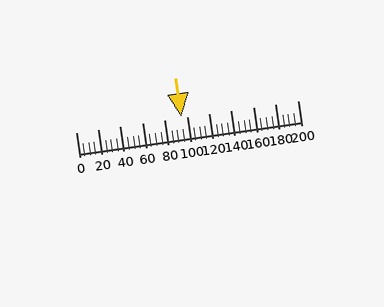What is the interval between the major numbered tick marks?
The major tick marks are spaced 20 units apart.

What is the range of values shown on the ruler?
The ruler shows values from 0 to 200.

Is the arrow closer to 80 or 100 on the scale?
The arrow is closer to 100.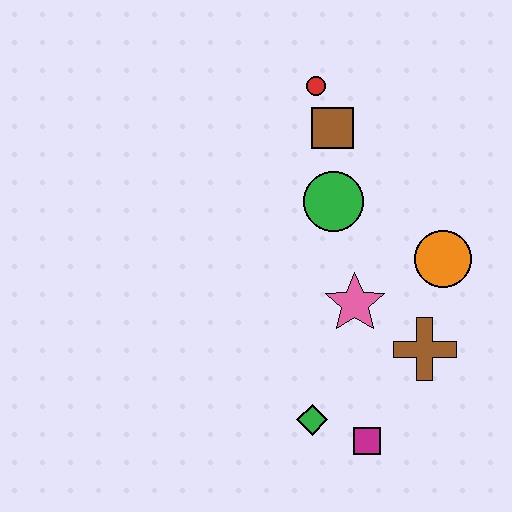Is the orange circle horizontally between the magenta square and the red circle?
No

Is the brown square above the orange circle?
Yes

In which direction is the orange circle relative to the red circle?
The orange circle is below the red circle.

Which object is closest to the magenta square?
The green diamond is closest to the magenta square.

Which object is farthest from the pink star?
The red circle is farthest from the pink star.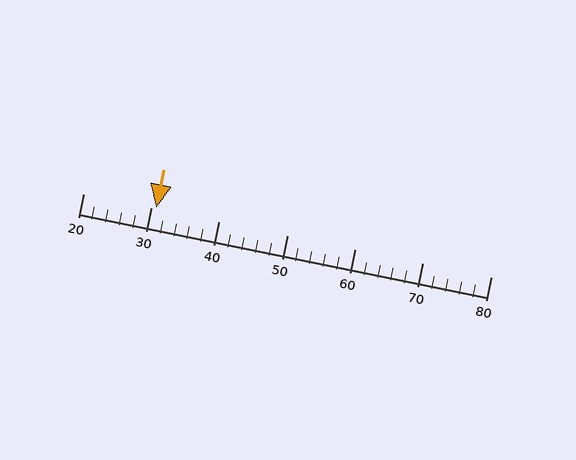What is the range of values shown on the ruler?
The ruler shows values from 20 to 80.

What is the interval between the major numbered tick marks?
The major tick marks are spaced 10 units apart.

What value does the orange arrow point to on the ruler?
The orange arrow points to approximately 31.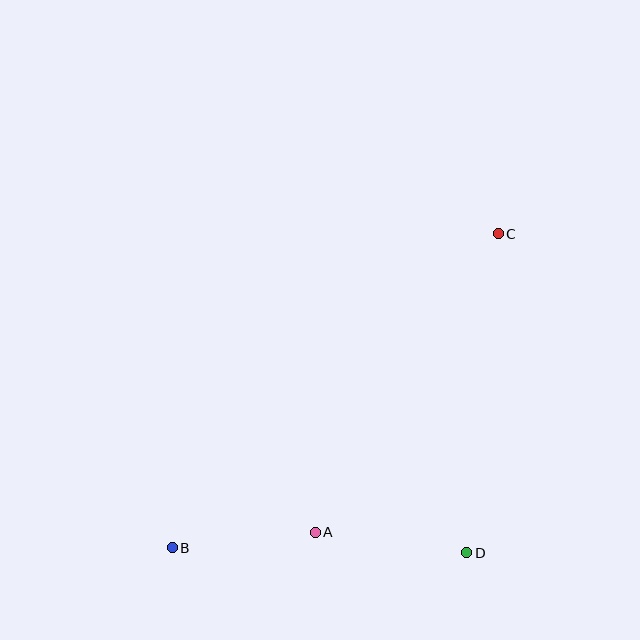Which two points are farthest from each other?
Points B and C are farthest from each other.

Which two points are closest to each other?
Points A and B are closest to each other.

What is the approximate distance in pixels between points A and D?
The distance between A and D is approximately 153 pixels.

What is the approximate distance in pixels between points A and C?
The distance between A and C is approximately 350 pixels.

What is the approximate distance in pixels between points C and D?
The distance between C and D is approximately 321 pixels.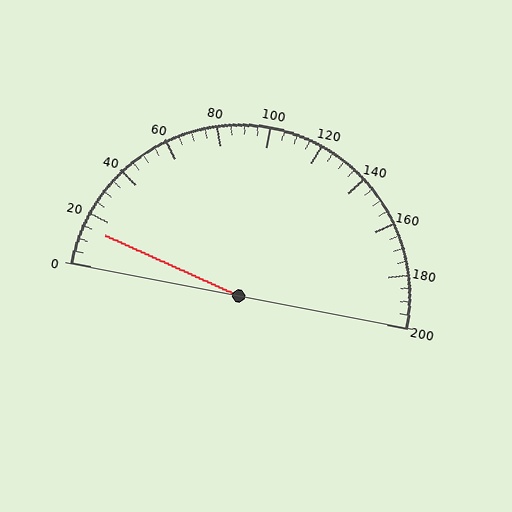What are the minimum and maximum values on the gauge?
The gauge ranges from 0 to 200.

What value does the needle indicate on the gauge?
The needle indicates approximately 15.